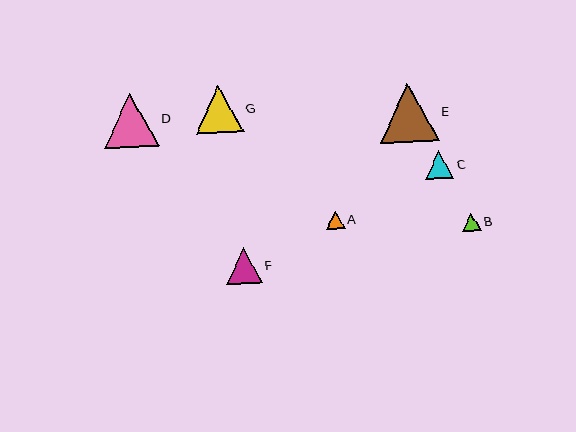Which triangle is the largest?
Triangle E is the largest with a size of approximately 59 pixels.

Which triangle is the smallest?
Triangle B is the smallest with a size of approximately 19 pixels.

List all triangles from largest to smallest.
From largest to smallest: E, D, G, F, C, A, B.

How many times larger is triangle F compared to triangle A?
Triangle F is approximately 1.9 times the size of triangle A.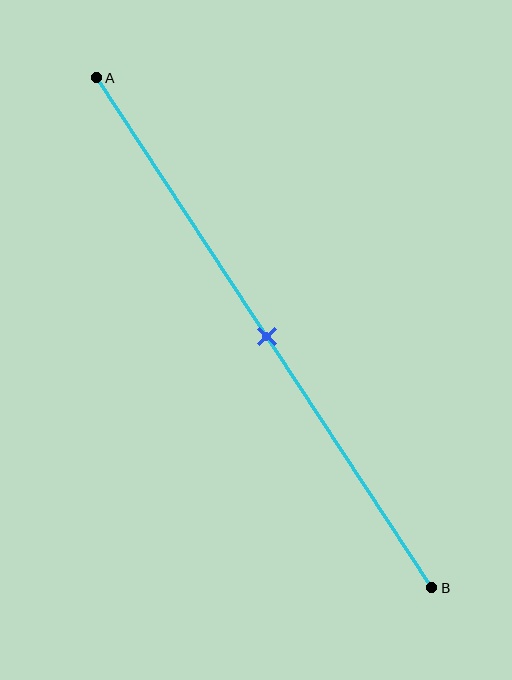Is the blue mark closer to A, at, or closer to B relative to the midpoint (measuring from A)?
The blue mark is approximately at the midpoint of segment AB.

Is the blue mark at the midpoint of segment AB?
Yes, the mark is approximately at the midpoint.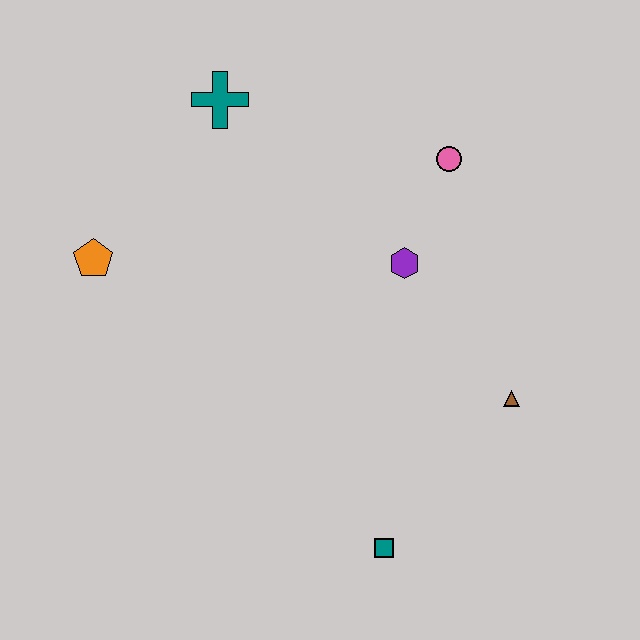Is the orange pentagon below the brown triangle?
No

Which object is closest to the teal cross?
The orange pentagon is closest to the teal cross.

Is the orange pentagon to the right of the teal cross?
No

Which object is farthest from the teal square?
The teal cross is farthest from the teal square.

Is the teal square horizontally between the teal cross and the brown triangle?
Yes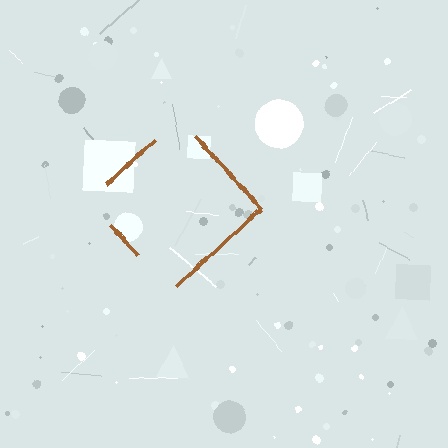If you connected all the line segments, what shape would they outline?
They would outline a diamond.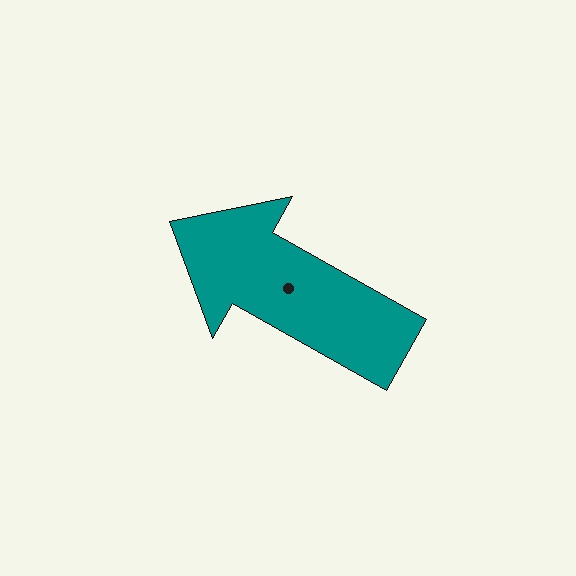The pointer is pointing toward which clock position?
Roughly 10 o'clock.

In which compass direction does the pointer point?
Northwest.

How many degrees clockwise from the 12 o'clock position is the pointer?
Approximately 299 degrees.